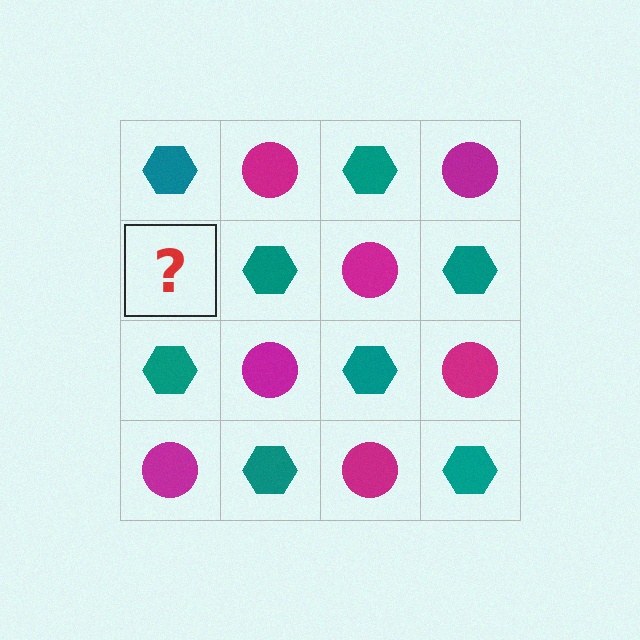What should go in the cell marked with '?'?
The missing cell should contain a magenta circle.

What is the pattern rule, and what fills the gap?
The rule is that it alternates teal hexagon and magenta circle in a checkerboard pattern. The gap should be filled with a magenta circle.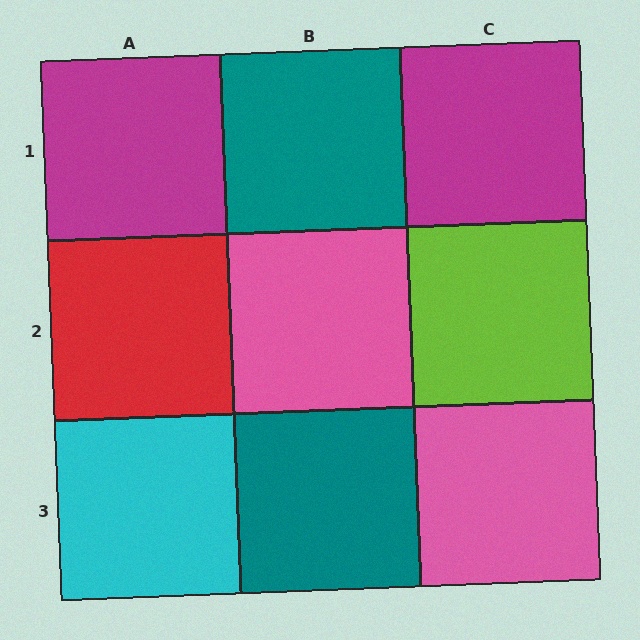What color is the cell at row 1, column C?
Magenta.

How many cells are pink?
2 cells are pink.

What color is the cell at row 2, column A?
Red.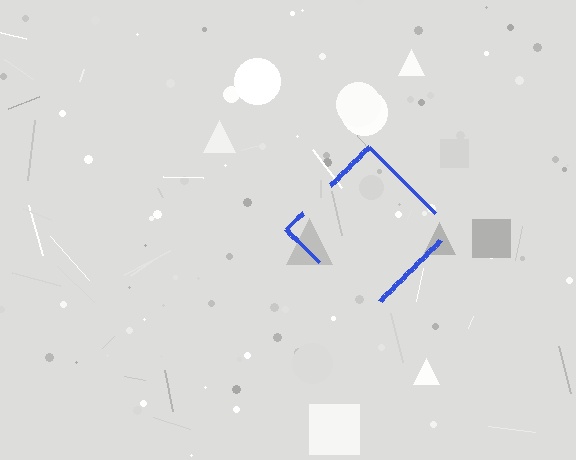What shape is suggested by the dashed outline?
The dashed outline suggests a diamond.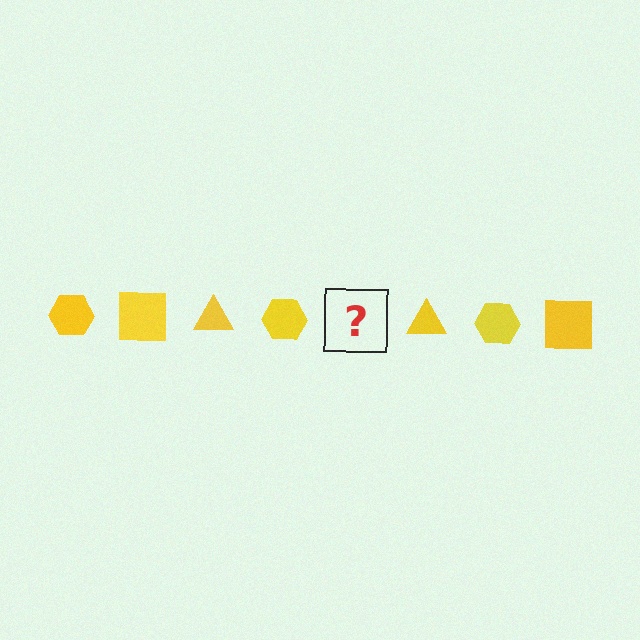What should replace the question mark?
The question mark should be replaced with a yellow square.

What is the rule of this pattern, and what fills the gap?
The rule is that the pattern cycles through hexagon, square, triangle shapes in yellow. The gap should be filled with a yellow square.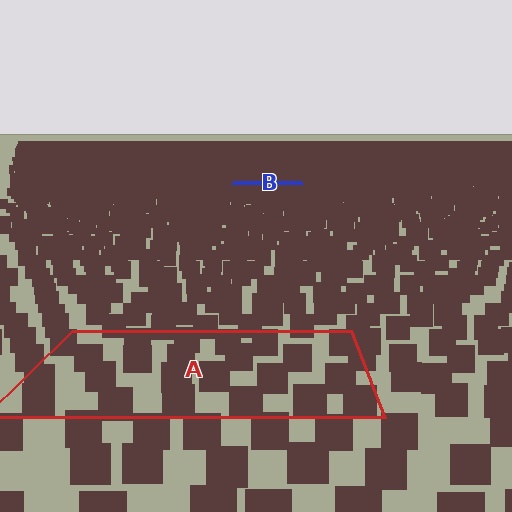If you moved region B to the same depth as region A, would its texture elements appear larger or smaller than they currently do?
They would appear larger. At a closer depth, the same texture elements are projected at a bigger on-screen size.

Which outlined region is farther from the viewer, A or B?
Region B is farther from the viewer — the texture elements inside it appear smaller and more densely packed.